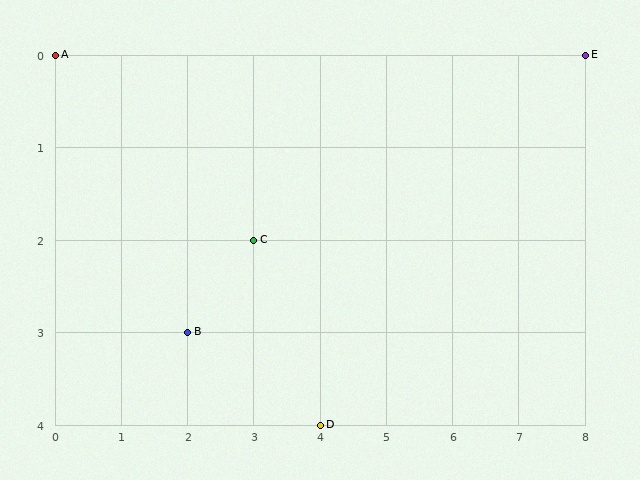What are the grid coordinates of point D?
Point D is at grid coordinates (4, 4).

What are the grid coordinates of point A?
Point A is at grid coordinates (0, 0).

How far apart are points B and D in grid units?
Points B and D are 2 columns and 1 row apart (about 2.2 grid units diagonally).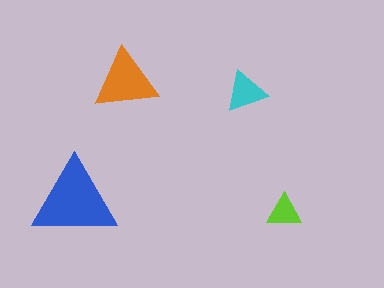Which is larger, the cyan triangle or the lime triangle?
The cyan one.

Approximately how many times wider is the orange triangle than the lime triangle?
About 2 times wider.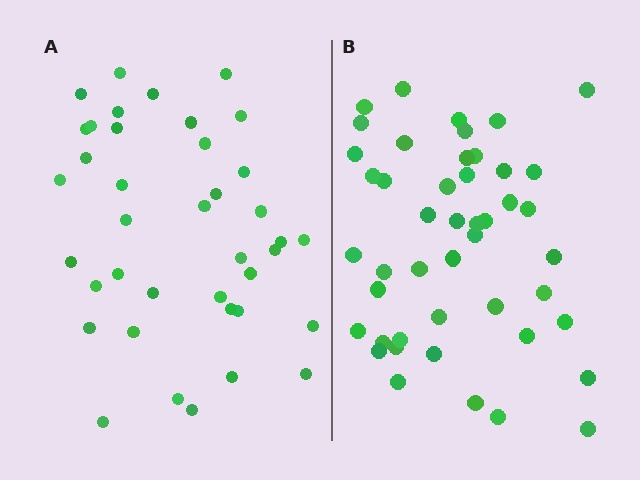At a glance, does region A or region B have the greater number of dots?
Region B (the right region) has more dots.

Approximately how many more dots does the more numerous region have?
Region B has roughly 8 or so more dots than region A.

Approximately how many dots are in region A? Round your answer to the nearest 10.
About 40 dots. (The exact count is 39, which rounds to 40.)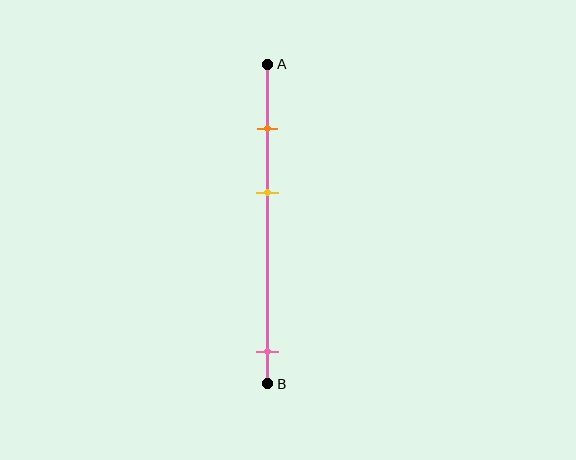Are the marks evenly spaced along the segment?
No, the marks are not evenly spaced.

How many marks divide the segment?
There are 3 marks dividing the segment.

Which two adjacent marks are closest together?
The orange and yellow marks are the closest adjacent pair.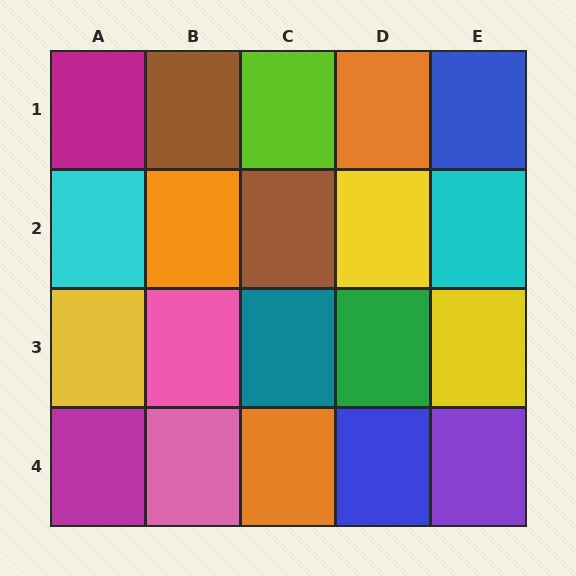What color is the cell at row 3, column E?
Yellow.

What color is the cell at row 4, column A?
Magenta.